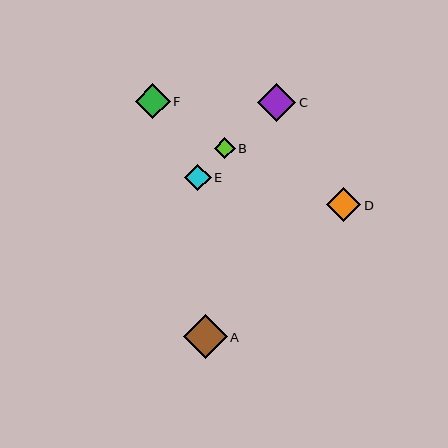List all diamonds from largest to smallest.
From largest to smallest: A, C, F, D, E, B.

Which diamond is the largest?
Diamond A is the largest with a size of approximately 44 pixels.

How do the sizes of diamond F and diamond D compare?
Diamond F and diamond D are approximately the same size.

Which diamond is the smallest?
Diamond B is the smallest with a size of approximately 21 pixels.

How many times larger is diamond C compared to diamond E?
Diamond C is approximately 1.4 times the size of diamond E.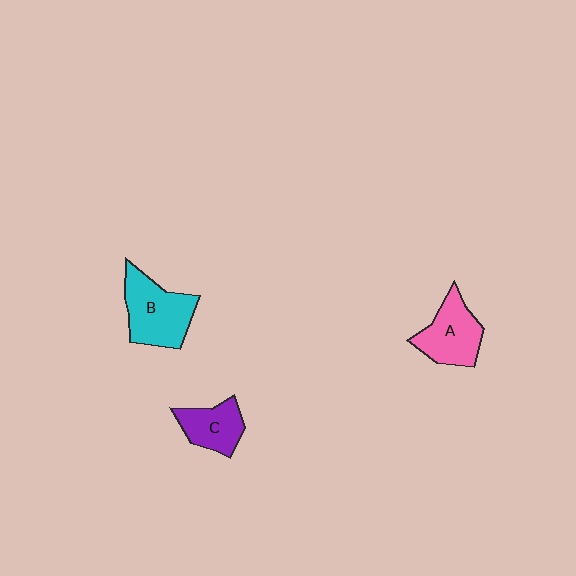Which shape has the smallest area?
Shape C (purple).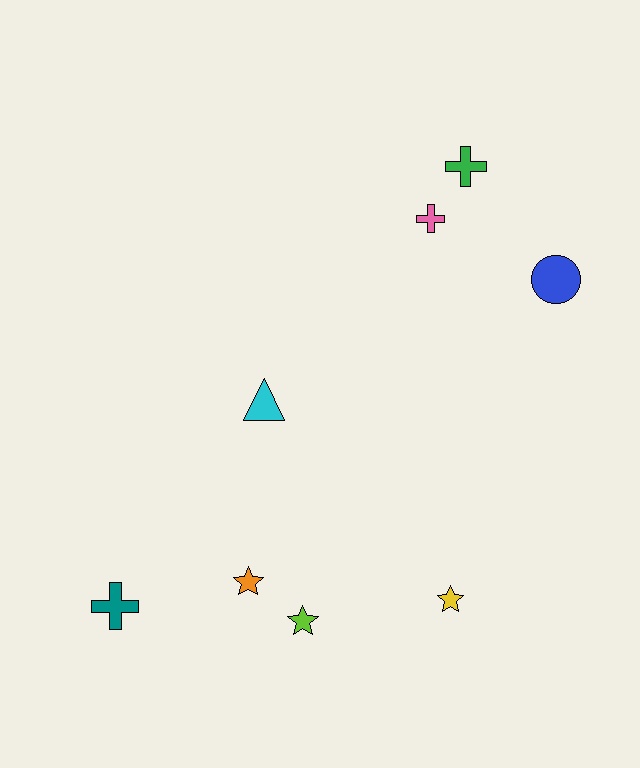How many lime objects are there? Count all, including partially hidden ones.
There is 1 lime object.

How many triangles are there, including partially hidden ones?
There is 1 triangle.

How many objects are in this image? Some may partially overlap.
There are 8 objects.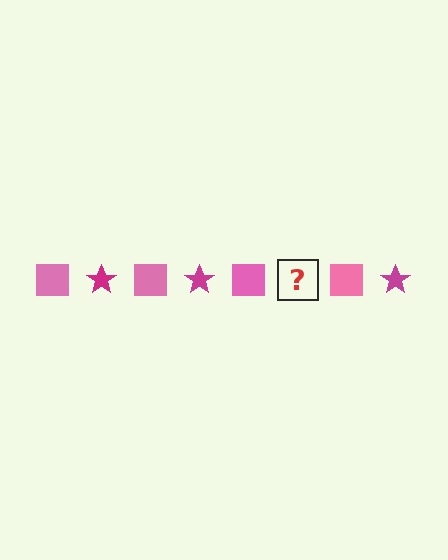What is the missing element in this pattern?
The missing element is a magenta star.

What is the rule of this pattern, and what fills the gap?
The rule is that the pattern alternates between pink square and magenta star. The gap should be filled with a magenta star.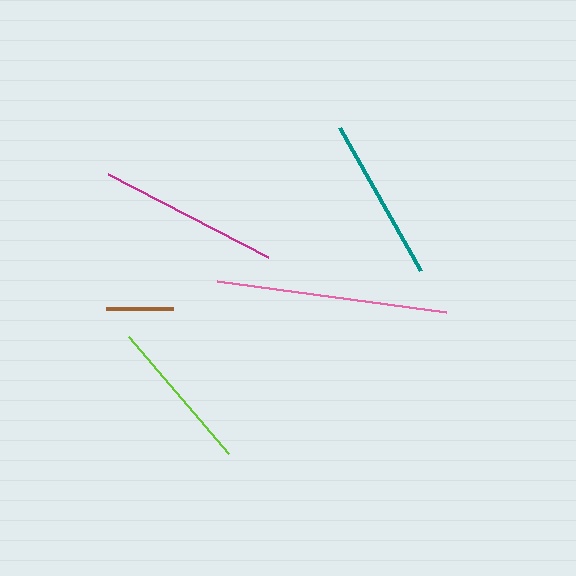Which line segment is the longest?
The pink line is the longest at approximately 232 pixels.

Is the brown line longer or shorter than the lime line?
The lime line is longer than the brown line.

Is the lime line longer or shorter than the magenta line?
The magenta line is longer than the lime line.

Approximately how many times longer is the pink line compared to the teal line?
The pink line is approximately 1.4 times the length of the teal line.